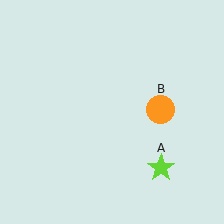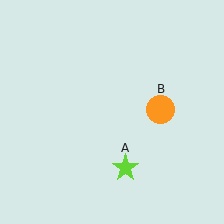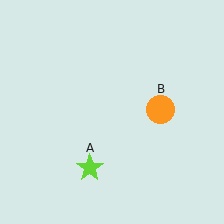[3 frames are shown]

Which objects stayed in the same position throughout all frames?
Orange circle (object B) remained stationary.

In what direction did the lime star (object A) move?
The lime star (object A) moved left.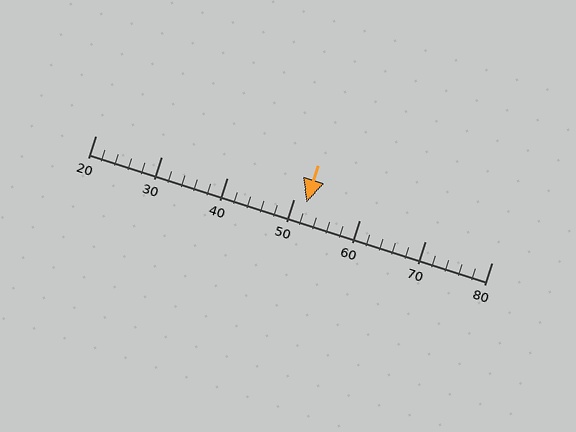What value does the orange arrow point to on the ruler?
The orange arrow points to approximately 52.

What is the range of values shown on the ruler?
The ruler shows values from 20 to 80.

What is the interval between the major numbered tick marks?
The major tick marks are spaced 10 units apart.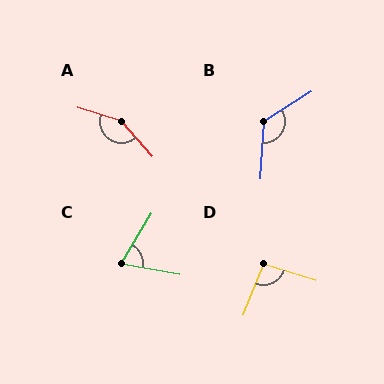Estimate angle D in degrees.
Approximately 94 degrees.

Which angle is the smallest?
C, at approximately 69 degrees.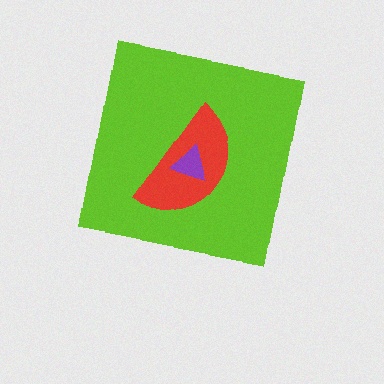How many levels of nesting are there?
3.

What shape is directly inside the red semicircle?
The purple triangle.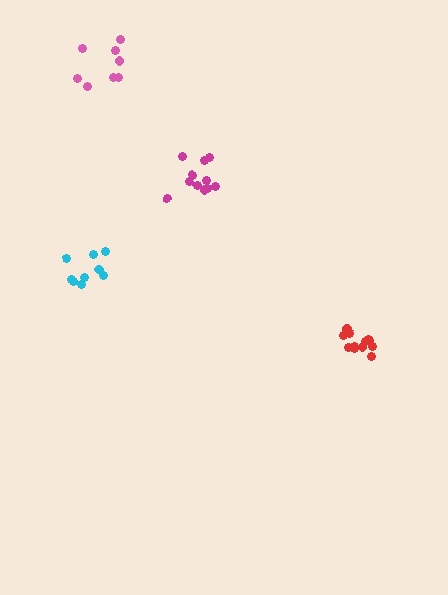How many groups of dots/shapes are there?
There are 4 groups.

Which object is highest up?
The pink cluster is topmost.